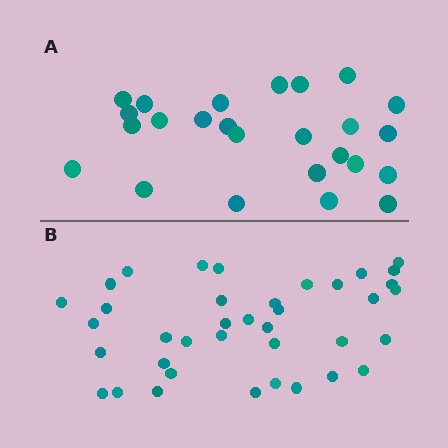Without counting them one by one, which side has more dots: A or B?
Region B (the bottom region) has more dots.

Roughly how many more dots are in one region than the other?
Region B has approximately 15 more dots than region A.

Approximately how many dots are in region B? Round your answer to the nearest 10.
About 40 dots. (The exact count is 38, which rounds to 40.)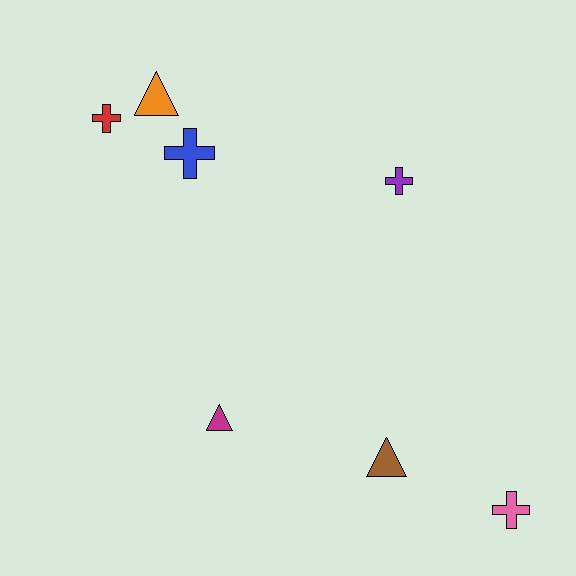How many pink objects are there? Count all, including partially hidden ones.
There is 1 pink object.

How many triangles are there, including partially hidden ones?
There are 3 triangles.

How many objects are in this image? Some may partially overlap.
There are 7 objects.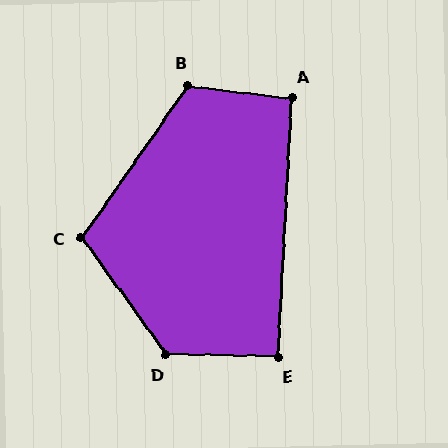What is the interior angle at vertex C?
Approximately 110 degrees (obtuse).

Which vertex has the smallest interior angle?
E, at approximately 92 degrees.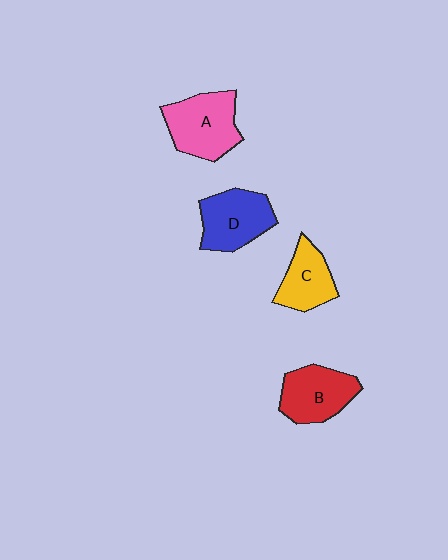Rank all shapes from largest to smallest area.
From largest to smallest: A (pink), D (blue), B (red), C (yellow).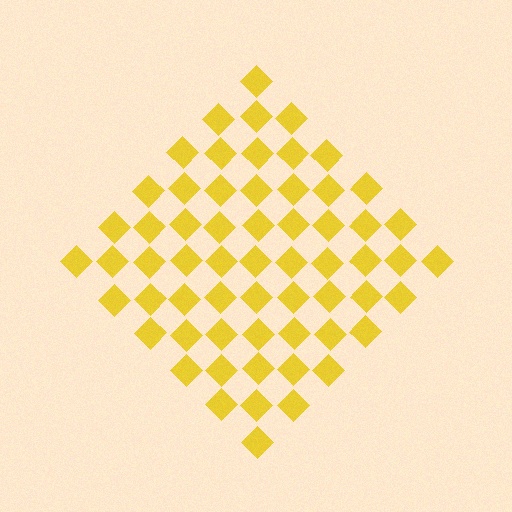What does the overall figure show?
The overall figure shows a diamond.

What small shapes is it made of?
It is made of small diamonds.